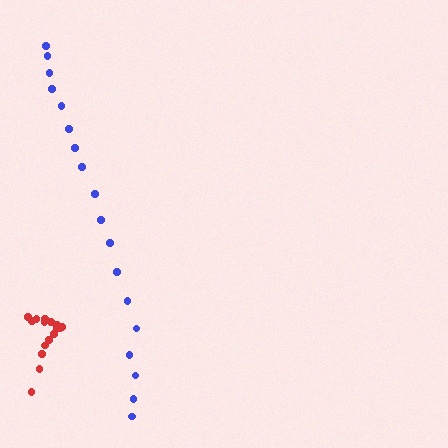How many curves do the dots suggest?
There are 2 distinct paths.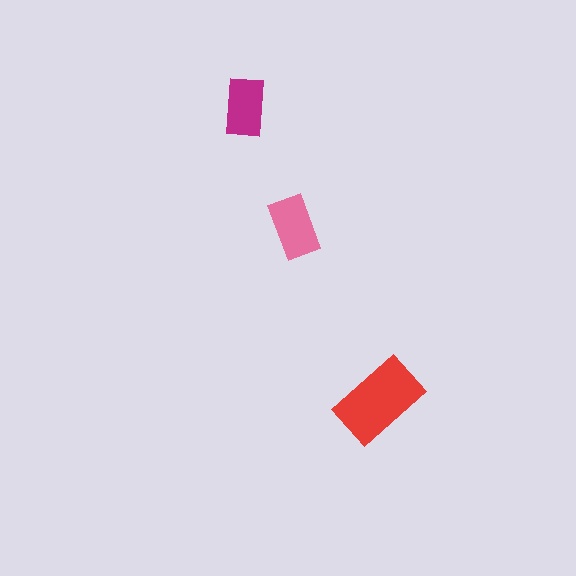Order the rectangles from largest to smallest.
the red one, the pink one, the magenta one.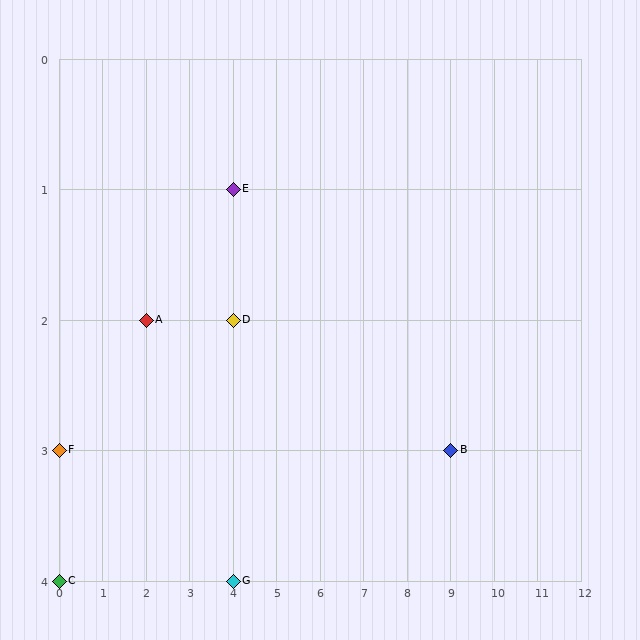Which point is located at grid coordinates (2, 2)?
Point A is at (2, 2).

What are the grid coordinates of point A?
Point A is at grid coordinates (2, 2).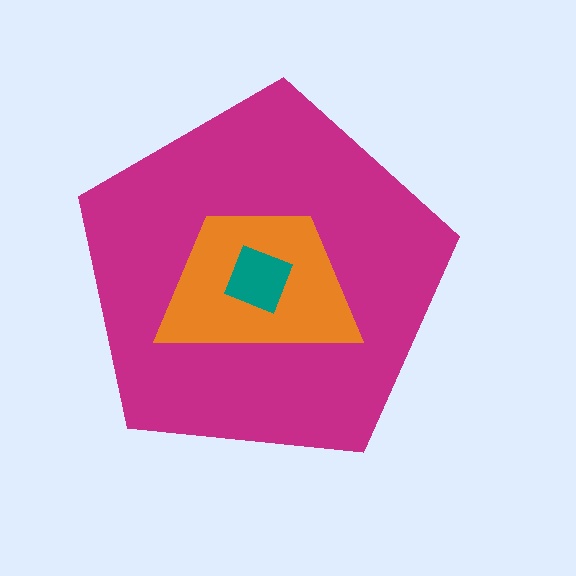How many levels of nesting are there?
3.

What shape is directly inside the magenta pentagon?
The orange trapezoid.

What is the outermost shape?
The magenta pentagon.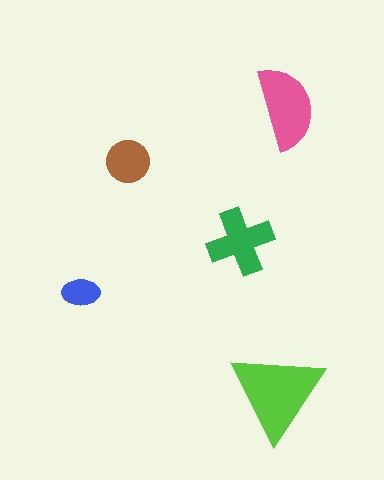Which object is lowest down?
The lime triangle is bottommost.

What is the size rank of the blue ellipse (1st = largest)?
5th.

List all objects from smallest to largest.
The blue ellipse, the brown circle, the green cross, the pink semicircle, the lime triangle.